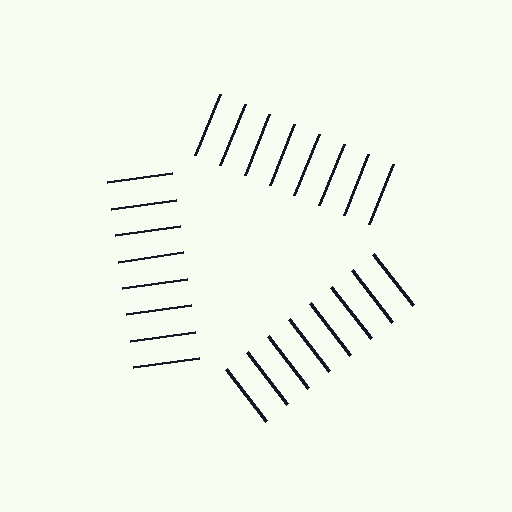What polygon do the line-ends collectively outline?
An illusory triangle — the line segments terminate on its edges but no continuous stroke is drawn.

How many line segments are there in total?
24 — 8 along each of the 3 edges.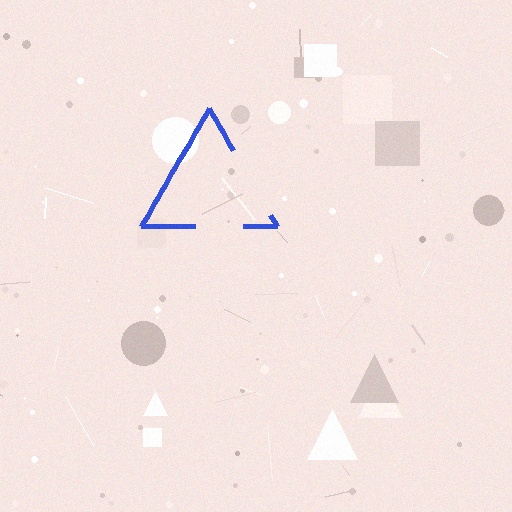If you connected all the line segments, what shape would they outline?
They would outline a triangle.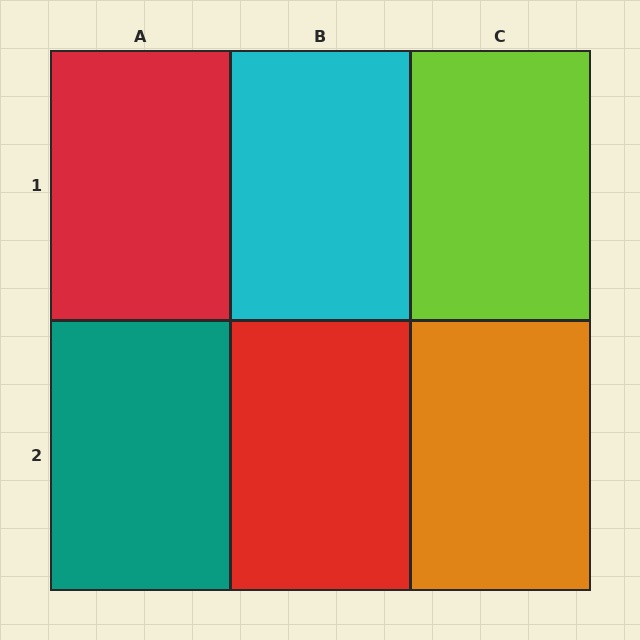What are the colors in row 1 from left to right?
Red, cyan, lime.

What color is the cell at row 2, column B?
Red.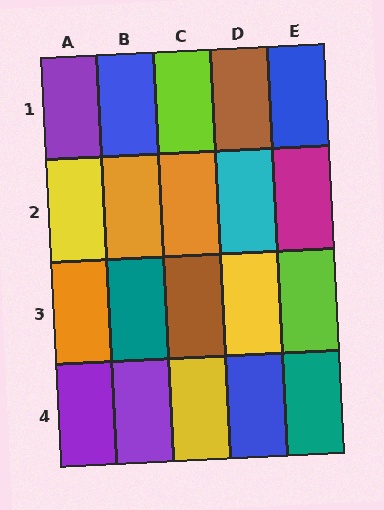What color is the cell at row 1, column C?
Lime.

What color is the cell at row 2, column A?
Yellow.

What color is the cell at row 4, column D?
Blue.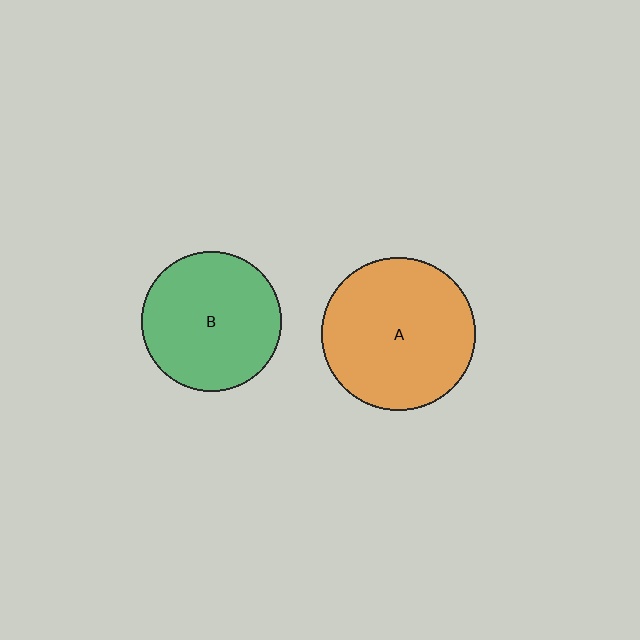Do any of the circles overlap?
No, none of the circles overlap.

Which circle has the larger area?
Circle A (orange).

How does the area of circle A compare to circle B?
Approximately 1.2 times.